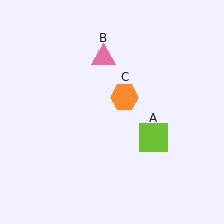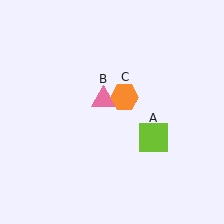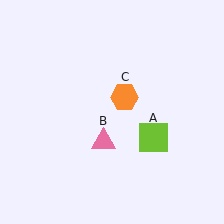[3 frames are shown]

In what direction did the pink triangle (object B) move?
The pink triangle (object B) moved down.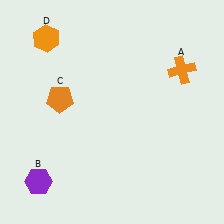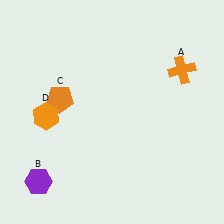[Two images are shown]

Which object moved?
The orange hexagon (D) moved down.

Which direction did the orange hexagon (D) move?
The orange hexagon (D) moved down.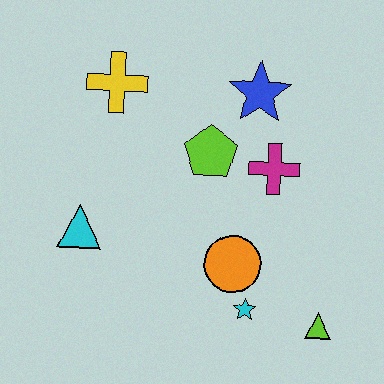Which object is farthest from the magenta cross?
The cyan triangle is farthest from the magenta cross.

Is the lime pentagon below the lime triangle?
No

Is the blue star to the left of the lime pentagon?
No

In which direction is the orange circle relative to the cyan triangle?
The orange circle is to the right of the cyan triangle.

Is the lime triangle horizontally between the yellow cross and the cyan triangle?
No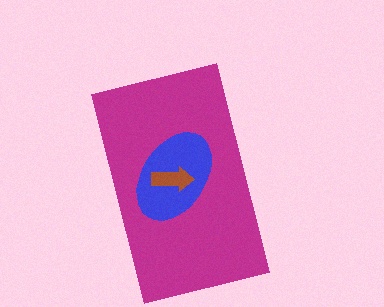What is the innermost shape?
The brown arrow.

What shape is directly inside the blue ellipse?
The brown arrow.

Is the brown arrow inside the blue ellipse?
Yes.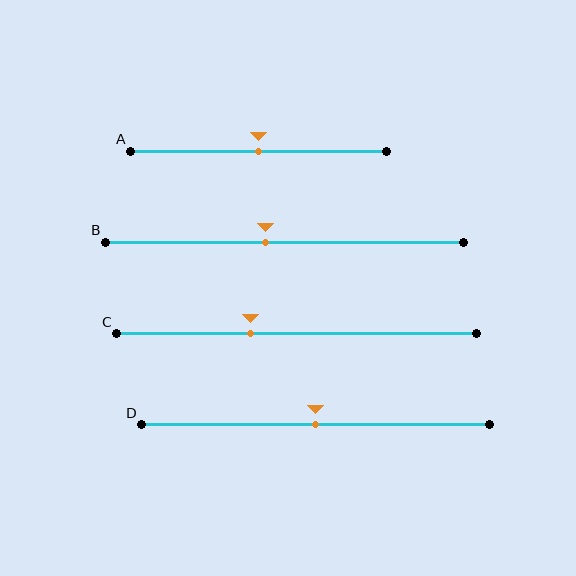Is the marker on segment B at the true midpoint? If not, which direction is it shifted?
No, the marker on segment B is shifted to the left by about 5% of the segment length.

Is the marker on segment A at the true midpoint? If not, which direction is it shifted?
Yes, the marker on segment A is at the true midpoint.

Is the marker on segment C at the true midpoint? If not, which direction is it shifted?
No, the marker on segment C is shifted to the left by about 13% of the segment length.